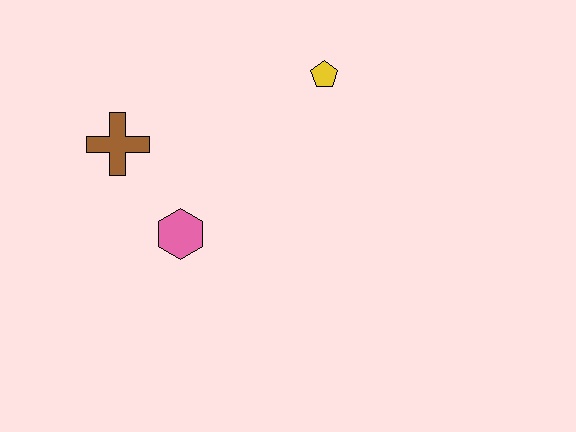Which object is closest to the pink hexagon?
The brown cross is closest to the pink hexagon.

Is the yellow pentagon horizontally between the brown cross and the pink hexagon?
No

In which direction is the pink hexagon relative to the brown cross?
The pink hexagon is below the brown cross.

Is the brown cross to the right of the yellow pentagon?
No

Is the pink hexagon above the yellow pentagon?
No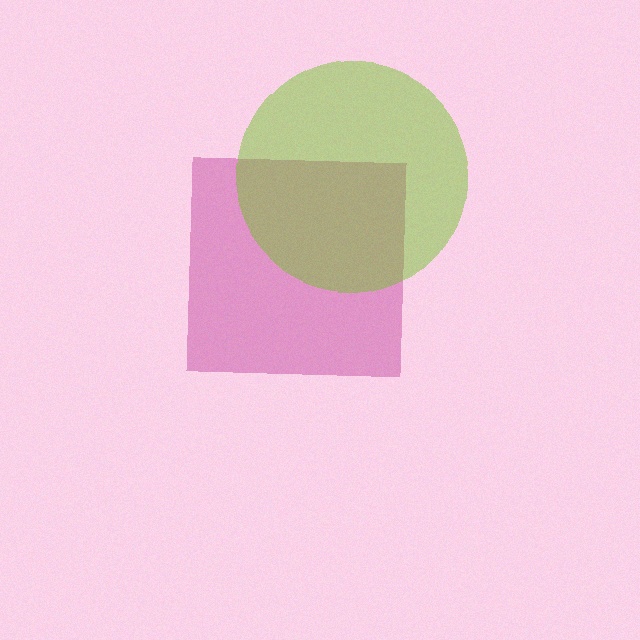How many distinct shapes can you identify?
There are 2 distinct shapes: a magenta square, a lime circle.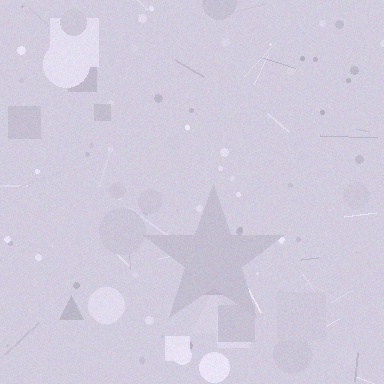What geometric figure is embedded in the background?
A star is embedded in the background.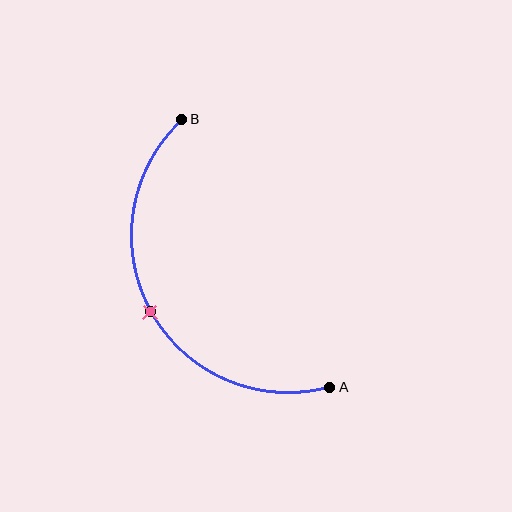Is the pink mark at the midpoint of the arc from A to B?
Yes. The pink mark lies on the arc at equal arc-length from both A and B — it is the arc midpoint.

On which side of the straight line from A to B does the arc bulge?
The arc bulges to the left of the straight line connecting A and B.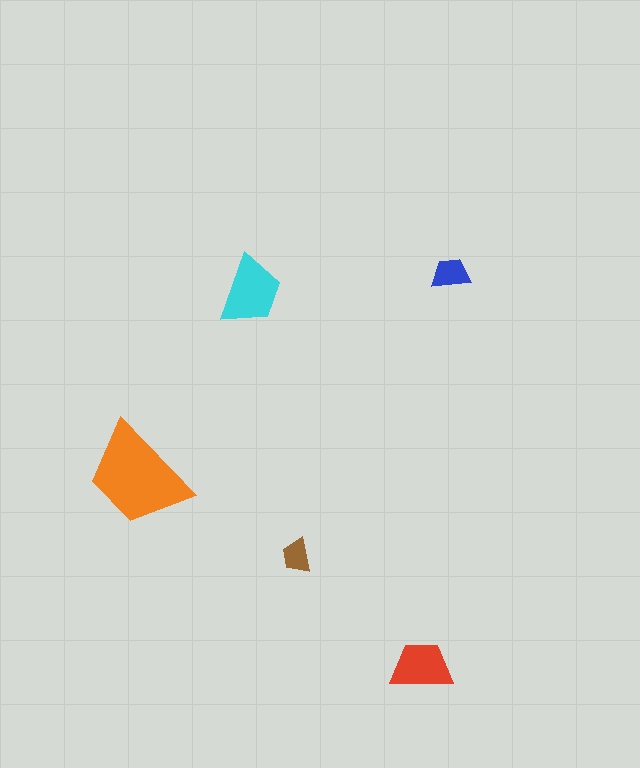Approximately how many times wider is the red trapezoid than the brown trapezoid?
About 2 times wider.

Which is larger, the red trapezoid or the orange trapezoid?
The orange one.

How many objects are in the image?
There are 5 objects in the image.